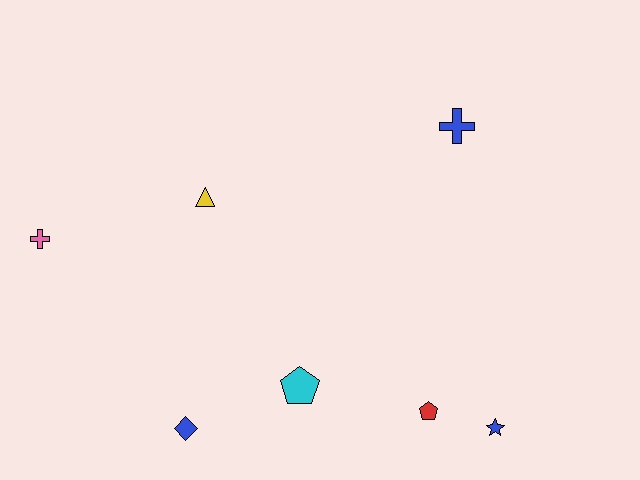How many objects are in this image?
There are 7 objects.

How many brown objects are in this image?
There are no brown objects.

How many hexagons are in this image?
There are no hexagons.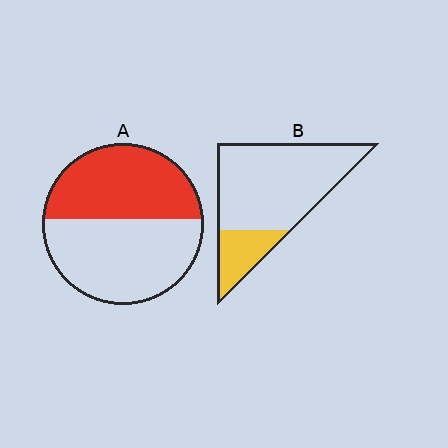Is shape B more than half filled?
No.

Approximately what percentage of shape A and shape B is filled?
A is approximately 45% and B is approximately 20%.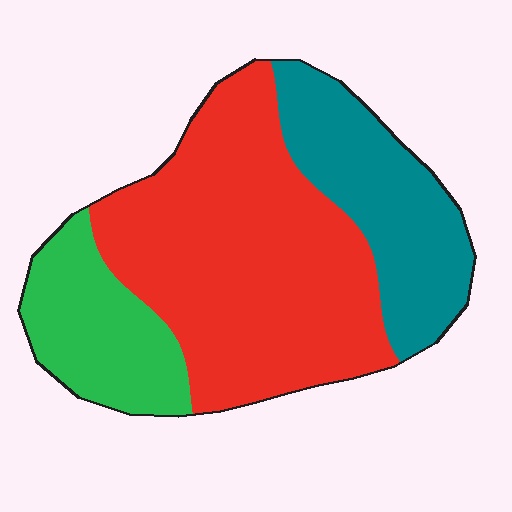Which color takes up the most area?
Red, at roughly 55%.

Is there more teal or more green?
Teal.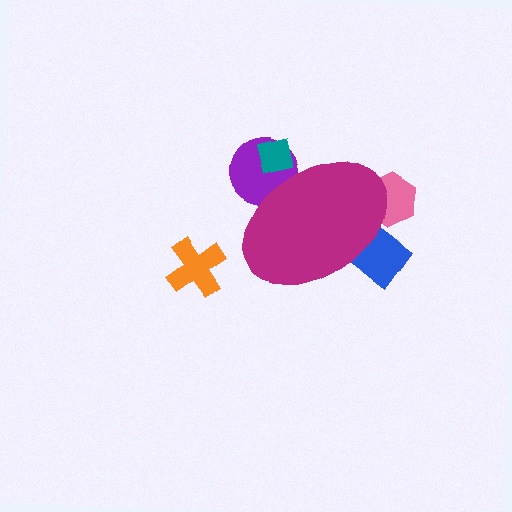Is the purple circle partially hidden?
Yes, the purple circle is partially hidden behind the magenta ellipse.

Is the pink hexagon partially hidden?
Yes, the pink hexagon is partially hidden behind the magenta ellipse.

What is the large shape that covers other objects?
A magenta ellipse.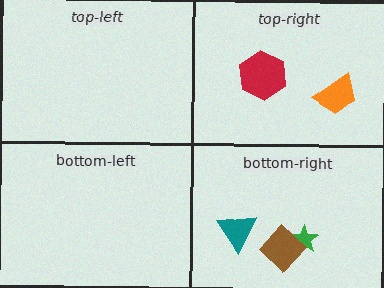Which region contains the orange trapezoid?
The top-right region.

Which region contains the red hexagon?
The top-right region.